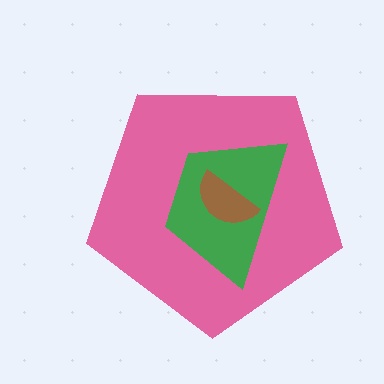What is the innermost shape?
The brown semicircle.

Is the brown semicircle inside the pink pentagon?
Yes.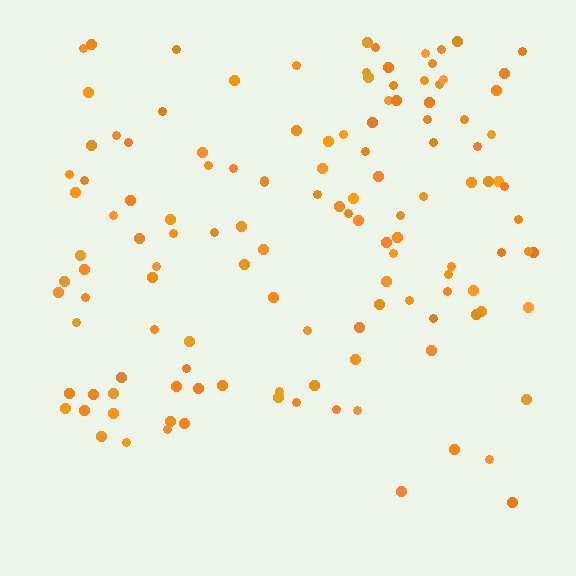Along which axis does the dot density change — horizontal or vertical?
Vertical.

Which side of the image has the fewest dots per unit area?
The bottom.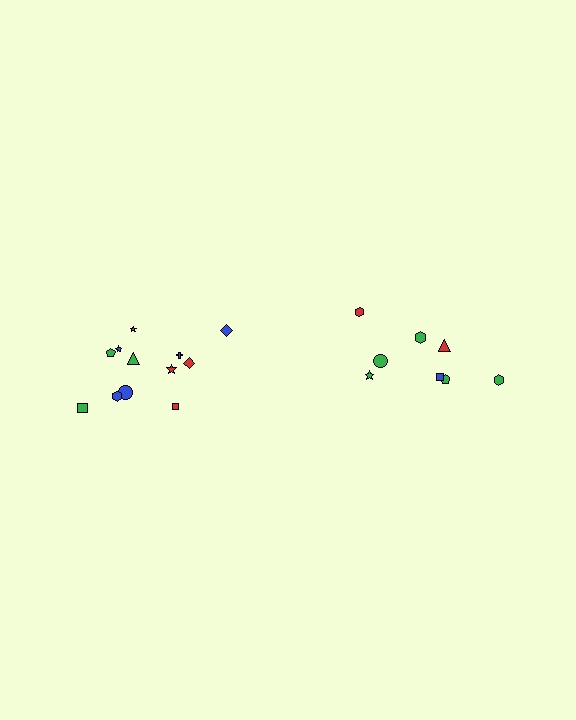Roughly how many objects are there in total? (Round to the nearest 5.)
Roughly 20 objects in total.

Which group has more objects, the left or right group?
The left group.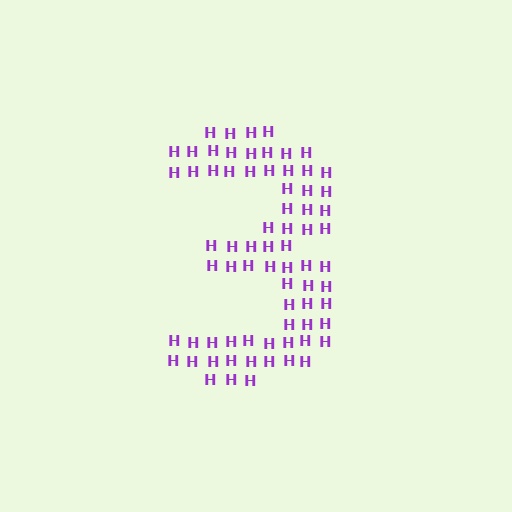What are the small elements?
The small elements are letter H's.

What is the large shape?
The large shape is the digit 3.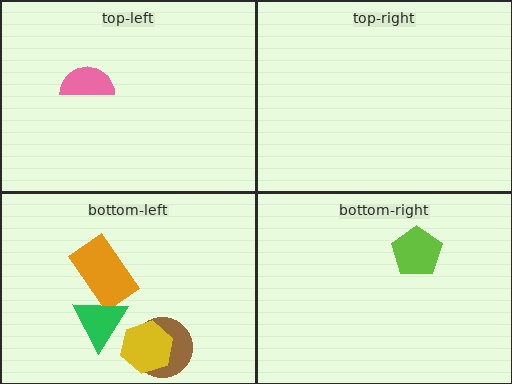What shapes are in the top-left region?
The pink semicircle.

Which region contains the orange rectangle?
The bottom-left region.